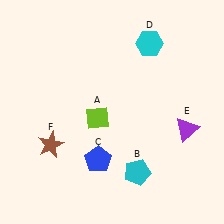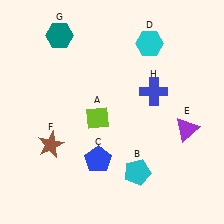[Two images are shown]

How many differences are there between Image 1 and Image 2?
There are 2 differences between the two images.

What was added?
A teal hexagon (G), a blue cross (H) were added in Image 2.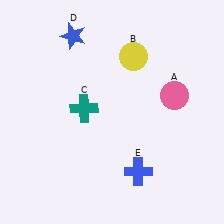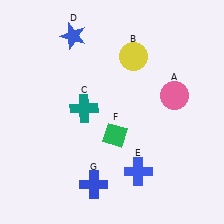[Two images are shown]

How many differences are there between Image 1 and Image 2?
There are 2 differences between the two images.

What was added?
A green diamond (F), a blue cross (G) were added in Image 2.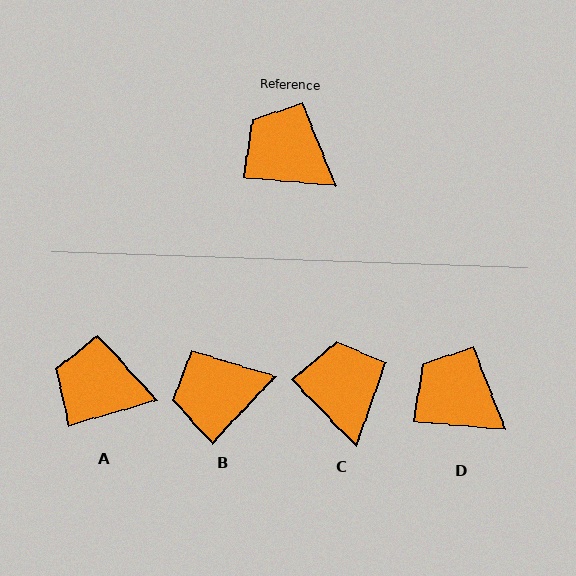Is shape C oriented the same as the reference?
No, it is off by about 41 degrees.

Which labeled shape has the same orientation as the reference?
D.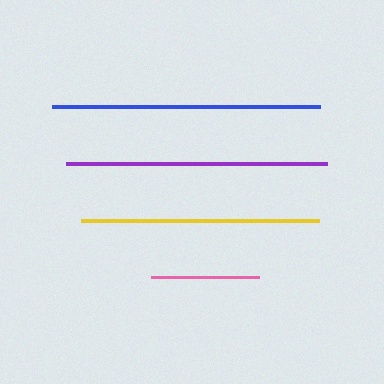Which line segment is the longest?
The blue line is the longest at approximately 268 pixels.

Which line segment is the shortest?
The pink line is the shortest at approximately 108 pixels.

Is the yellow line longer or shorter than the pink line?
The yellow line is longer than the pink line.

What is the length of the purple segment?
The purple segment is approximately 261 pixels long.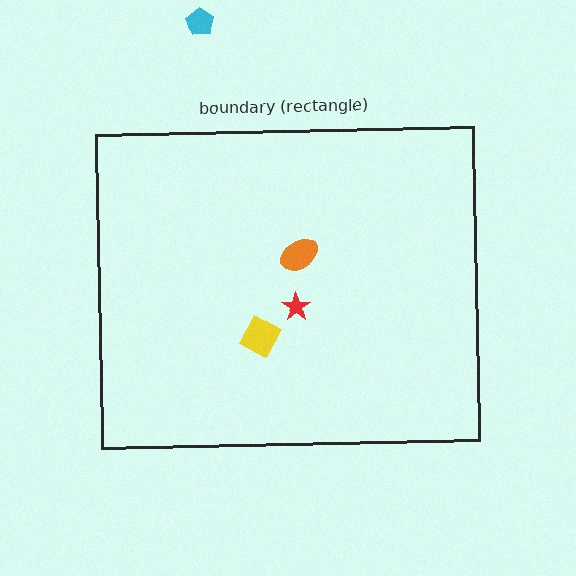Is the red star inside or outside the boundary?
Inside.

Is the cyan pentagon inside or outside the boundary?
Outside.